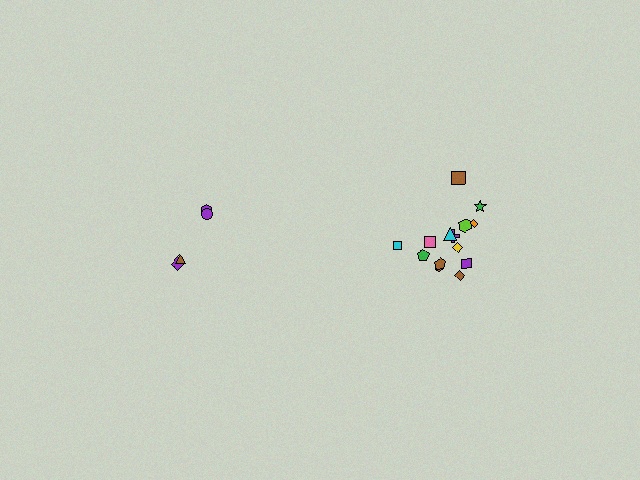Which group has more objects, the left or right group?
The right group.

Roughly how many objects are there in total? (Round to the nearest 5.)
Roughly 20 objects in total.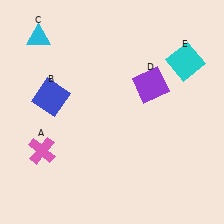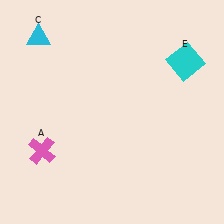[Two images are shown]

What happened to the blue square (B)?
The blue square (B) was removed in Image 2. It was in the top-left area of Image 1.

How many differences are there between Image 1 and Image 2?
There are 2 differences between the two images.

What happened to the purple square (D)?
The purple square (D) was removed in Image 2. It was in the top-right area of Image 1.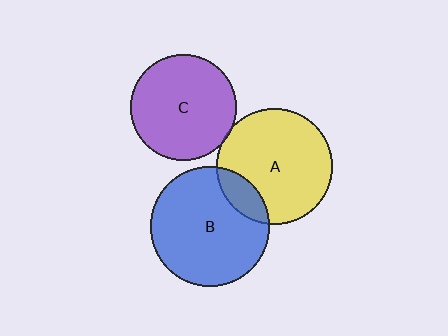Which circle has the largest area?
Circle B (blue).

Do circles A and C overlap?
Yes.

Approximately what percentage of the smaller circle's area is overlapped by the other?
Approximately 5%.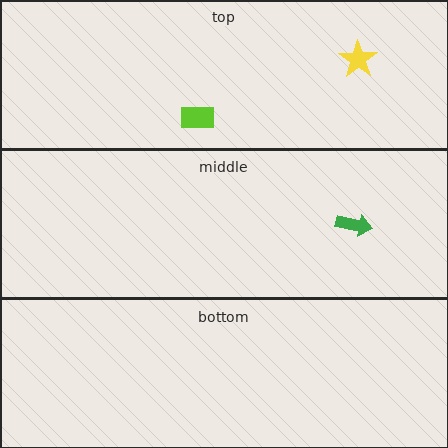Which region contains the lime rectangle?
The top region.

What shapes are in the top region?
The lime rectangle, the yellow star.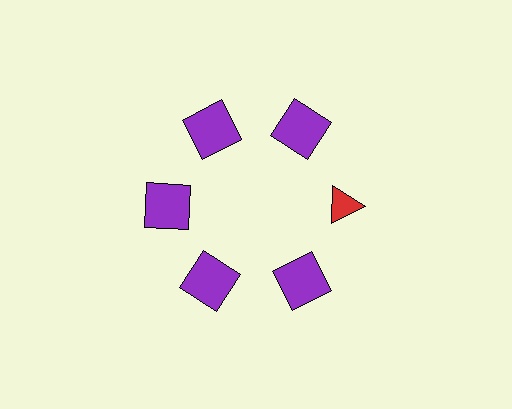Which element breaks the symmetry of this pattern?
The red triangle at roughly the 3 o'clock position breaks the symmetry. All other shapes are purple squares.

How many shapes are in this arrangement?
There are 6 shapes arranged in a ring pattern.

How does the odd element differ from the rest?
It differs in both color (red instead of purple) and shape (triangle instead of square).